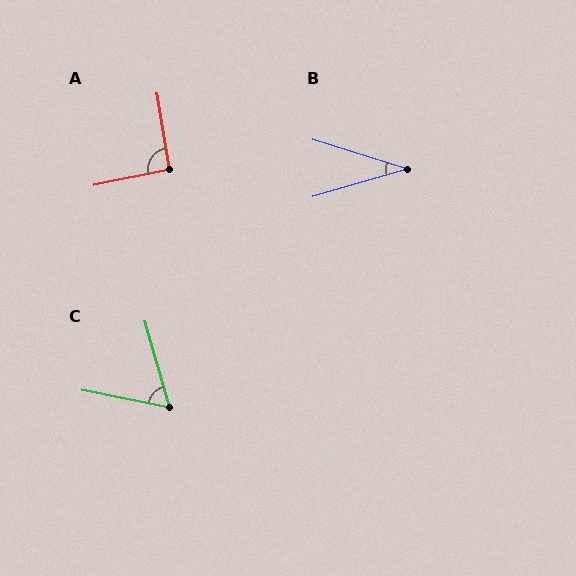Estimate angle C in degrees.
Approximately 63 degrees.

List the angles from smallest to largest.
B (33°), C (63°), A (93°).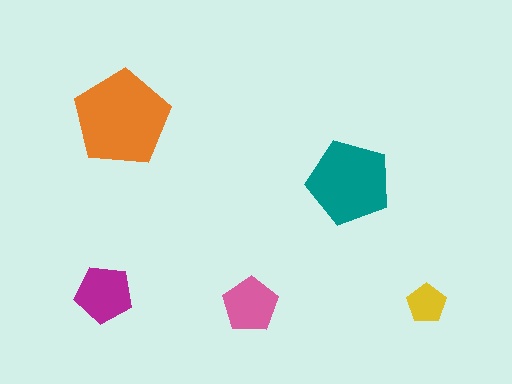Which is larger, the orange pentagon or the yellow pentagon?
The orange one.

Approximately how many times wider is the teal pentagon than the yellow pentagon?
About 2 times wider.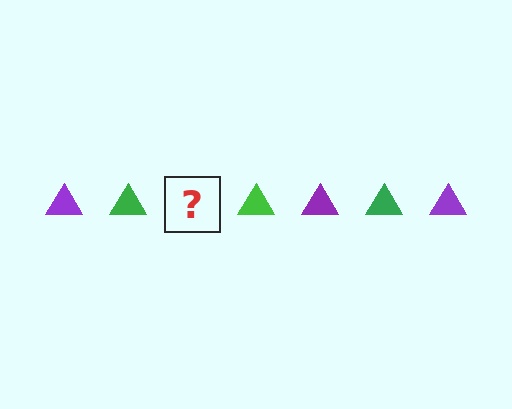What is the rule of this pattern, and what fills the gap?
The rule is that the pattern cycles through purple, green triangles. The gap should be filled with a purple triangle.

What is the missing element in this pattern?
The missing element is a purple triangle.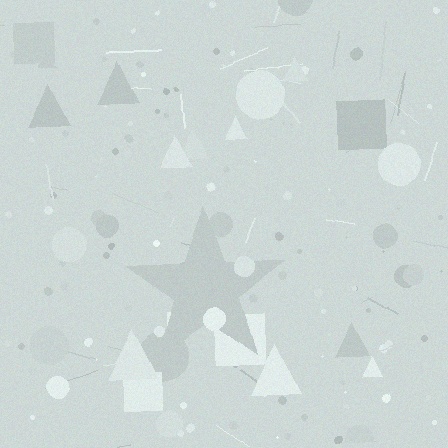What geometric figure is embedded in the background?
A star is embedded in the background.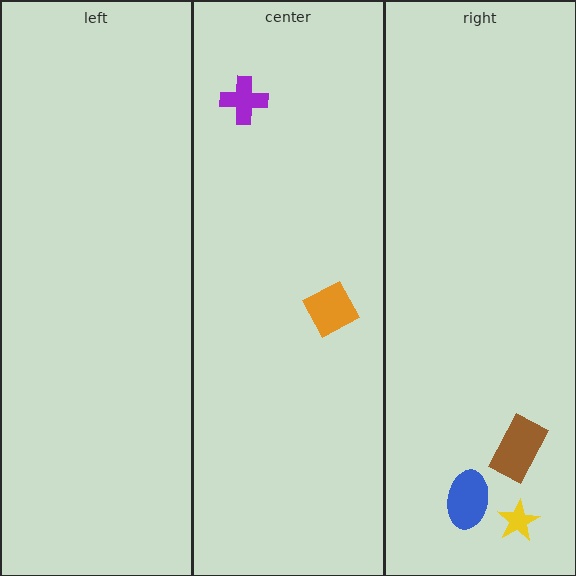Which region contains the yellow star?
The right region.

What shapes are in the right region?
The brown rectangle, the yellow star, the blue ellipse.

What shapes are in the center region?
The orange square, the purple cross.